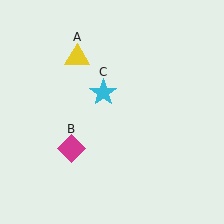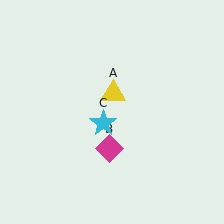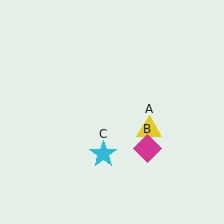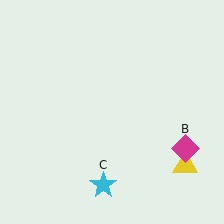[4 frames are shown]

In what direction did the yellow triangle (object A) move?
The yellow triangle (object A) moved down and to the right.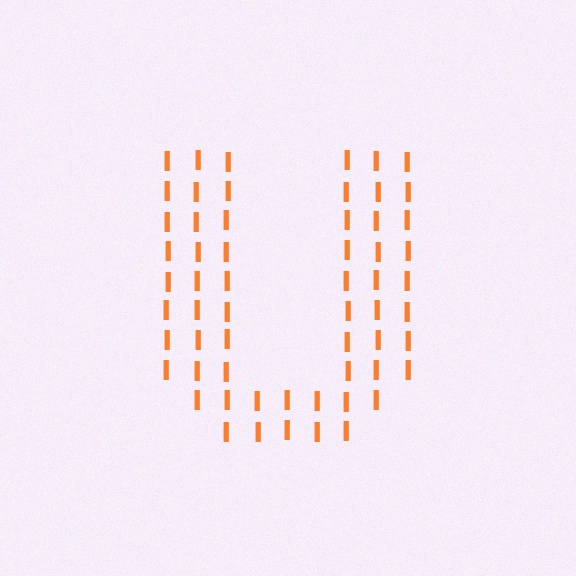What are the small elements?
The small elements are letter I's.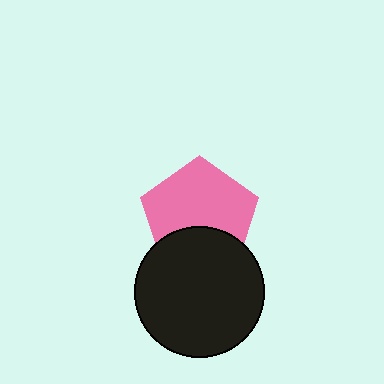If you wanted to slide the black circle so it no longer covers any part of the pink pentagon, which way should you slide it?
Slide it down — that is the most direct way to separate the two shapes.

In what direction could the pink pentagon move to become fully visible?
The pink pentagon could move up. That would shift it out from behind the black circle entirely.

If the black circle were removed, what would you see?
You would see the complete pink pentagon.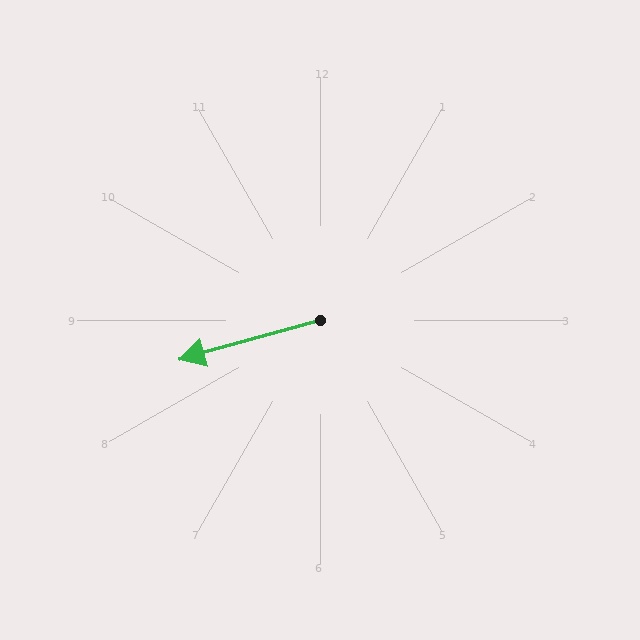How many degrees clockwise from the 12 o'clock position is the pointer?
Approximately 254 degrees.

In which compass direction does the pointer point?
West.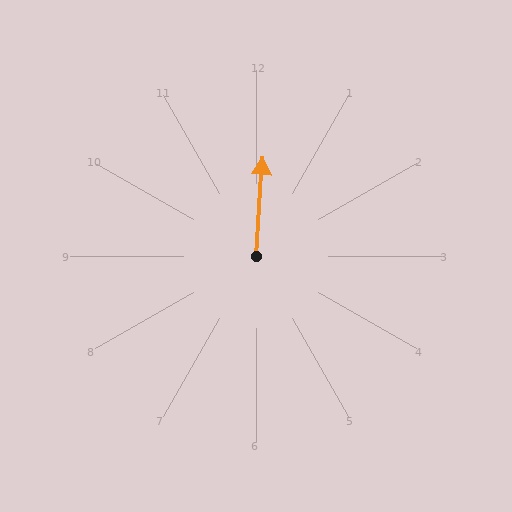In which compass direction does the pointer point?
North.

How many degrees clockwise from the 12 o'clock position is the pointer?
Approximately 4 degrees.